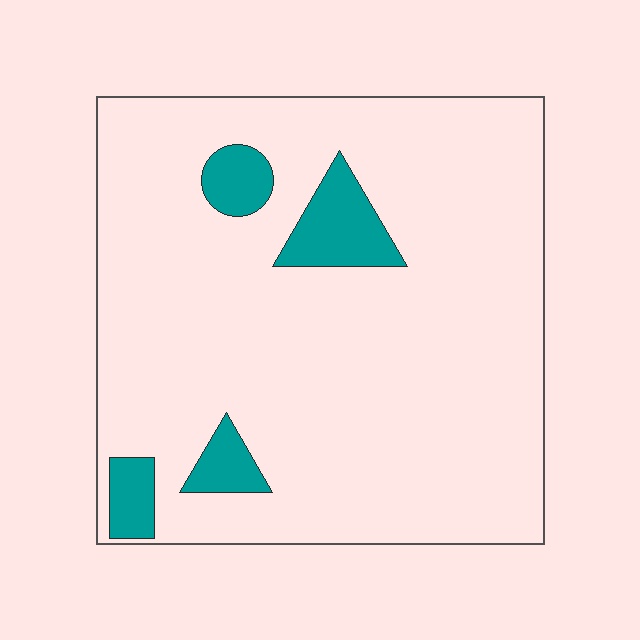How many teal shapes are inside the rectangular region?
4.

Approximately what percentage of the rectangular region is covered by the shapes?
Approximately 10%.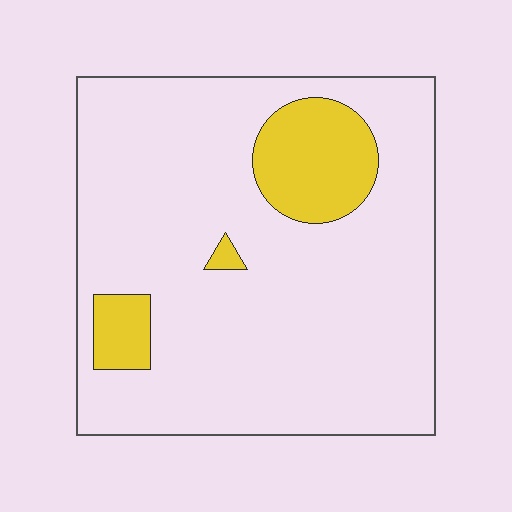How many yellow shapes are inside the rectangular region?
3.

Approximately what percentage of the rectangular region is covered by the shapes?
Approximately 15%.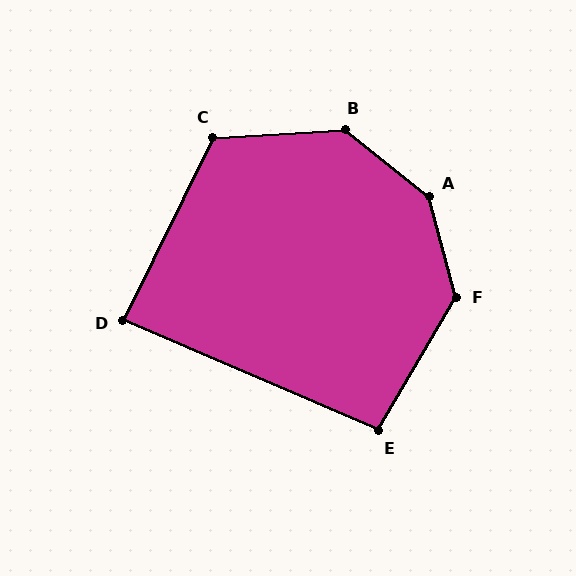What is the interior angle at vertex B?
Approximately 138 degrees (obtuse).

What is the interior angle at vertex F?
Approximately 135 degrees (obtuse).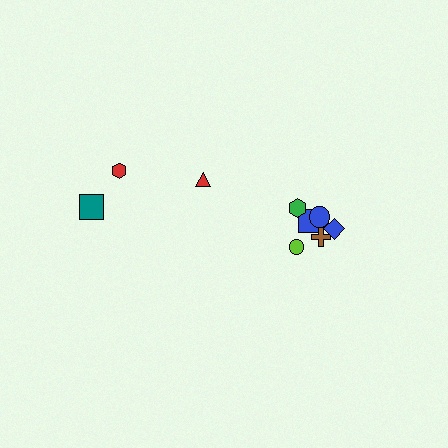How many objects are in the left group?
There are 3 objects.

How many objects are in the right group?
There are 6 objects.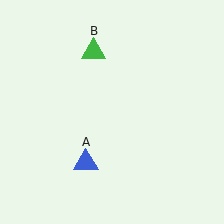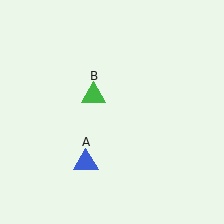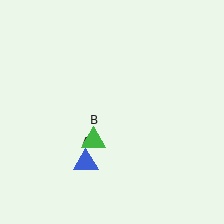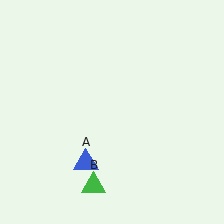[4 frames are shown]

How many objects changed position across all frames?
1 object changed position: green triangle (object B).